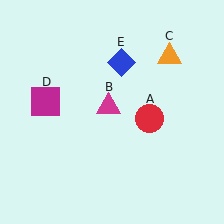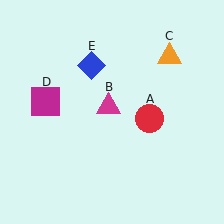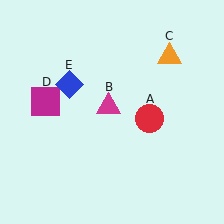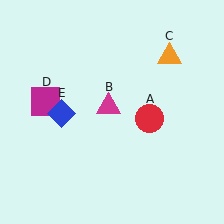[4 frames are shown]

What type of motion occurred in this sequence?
The blue diamond (object E) rotated counterclockwise around the center of the scene.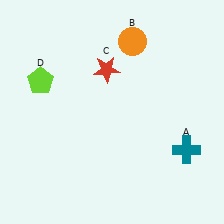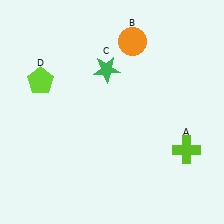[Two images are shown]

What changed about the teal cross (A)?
In Image 1, A is teal. In Image 2, it changed to lime.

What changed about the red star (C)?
In Image 1, C is red. In Image 2, it changed to green.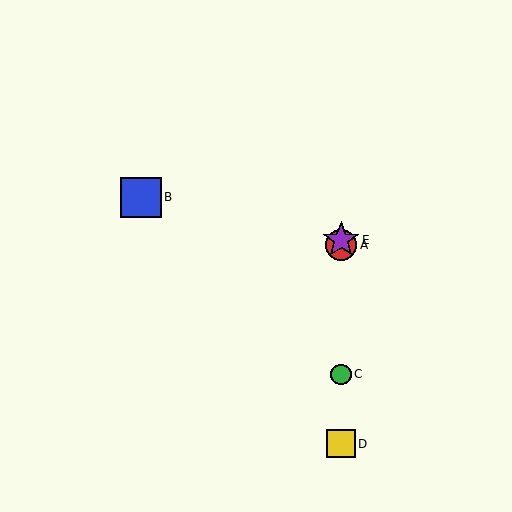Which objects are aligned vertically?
Objects A, C, D, E are aligned vertically.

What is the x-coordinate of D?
Object D is at x≈341.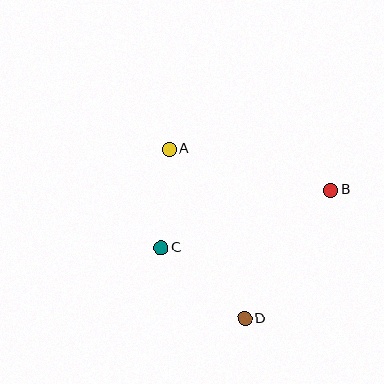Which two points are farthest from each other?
Points A and D are farthest from each other.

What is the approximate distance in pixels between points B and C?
The distance between B and C is approximately 179 pixels.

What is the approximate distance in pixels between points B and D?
The distance between B and D is approximately 154 pixels.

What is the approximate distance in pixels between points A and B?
The distance between A and B is approximately 167 pixels.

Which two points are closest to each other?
Points A and C are closest to each other.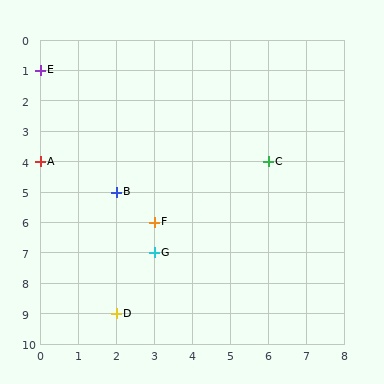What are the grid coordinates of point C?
Point C is at grid coordinates (6, 4).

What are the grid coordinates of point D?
Point D is at grid coordinates (2, 9).